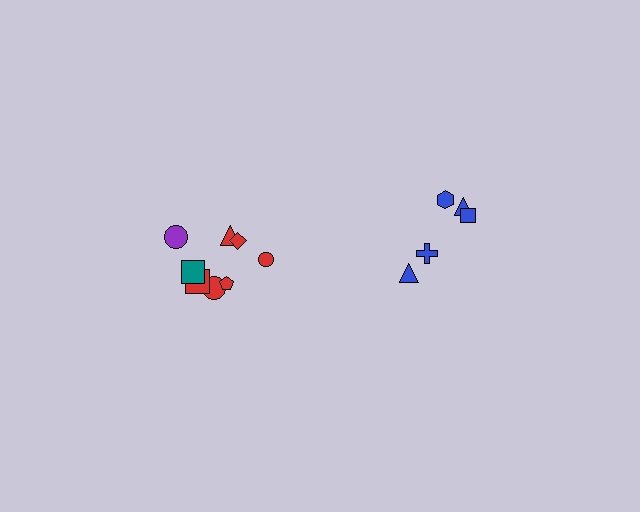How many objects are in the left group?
There are 8 objects.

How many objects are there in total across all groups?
There are 13 objects.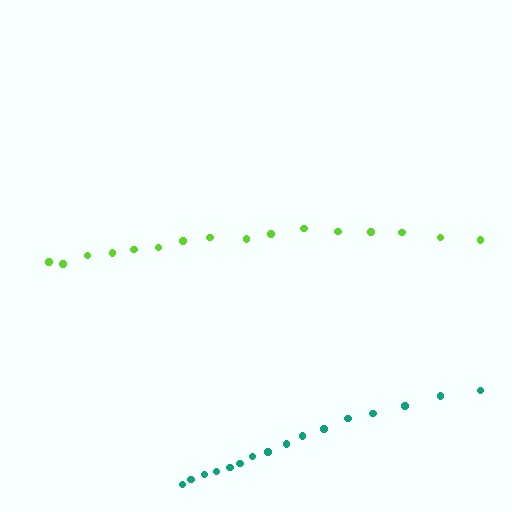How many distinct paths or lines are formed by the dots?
There are 2 distinct paths.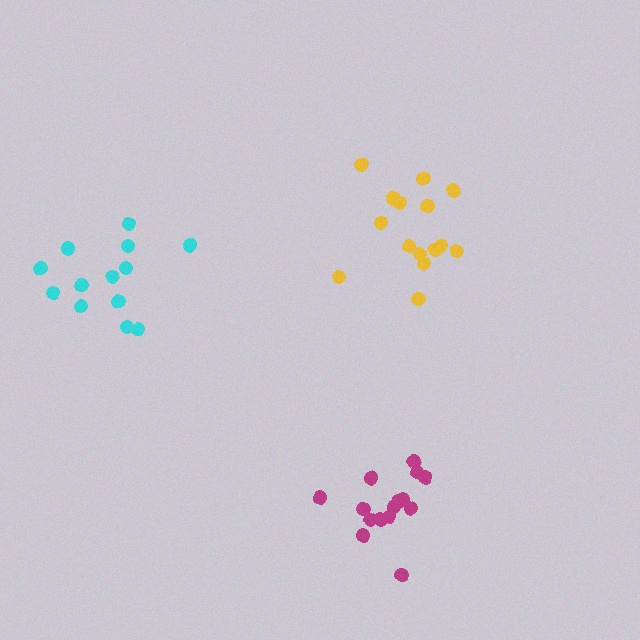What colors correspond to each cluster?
The clusters are colored: yellow, cyan, magenta.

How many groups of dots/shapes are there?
There are 3 groups.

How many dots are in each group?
Group 1: 15 dots, Group 2: 13 dots, Group 3: 15 dots (43 total).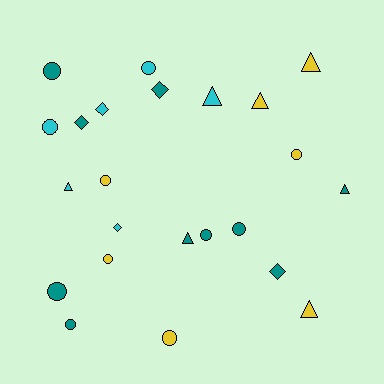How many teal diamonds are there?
There are 3 teal diamonds.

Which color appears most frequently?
Teal, with 10 objects.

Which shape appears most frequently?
Circle, with 11 objects.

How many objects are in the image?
There are 23 objects.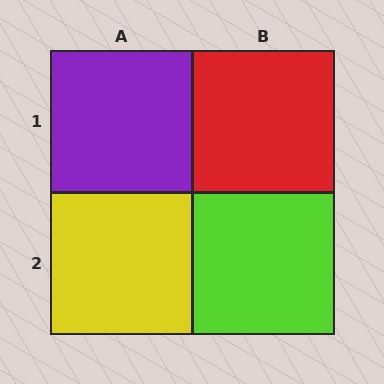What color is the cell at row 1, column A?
Purple.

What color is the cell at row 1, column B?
Red.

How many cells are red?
1 cell is red.